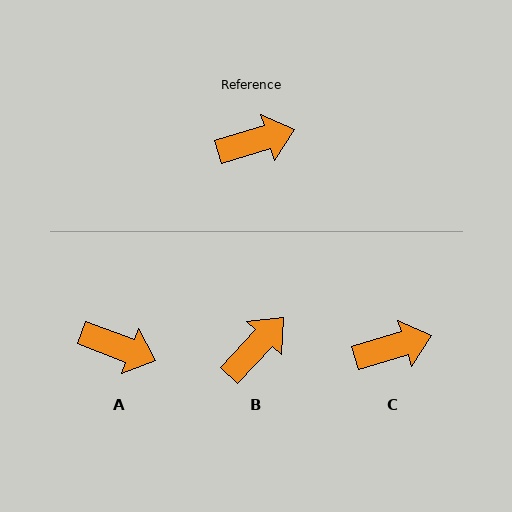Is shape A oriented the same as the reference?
No, it is off by about 38 degrees.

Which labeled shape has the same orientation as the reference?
C.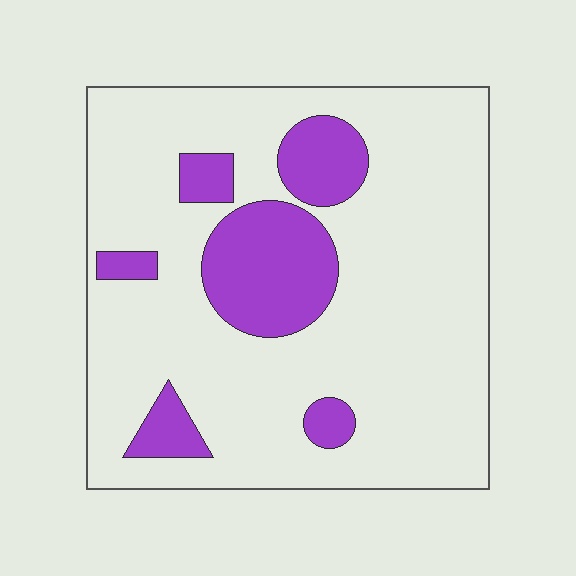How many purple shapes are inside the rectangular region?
6.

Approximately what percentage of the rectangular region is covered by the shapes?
Approximately 20%.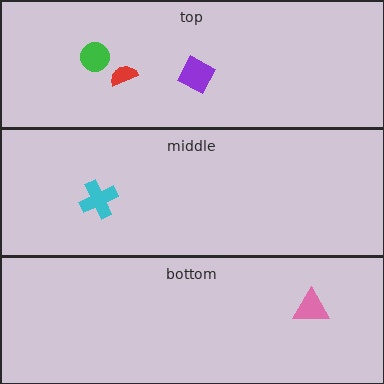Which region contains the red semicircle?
The top region.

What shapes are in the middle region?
The cyan cross.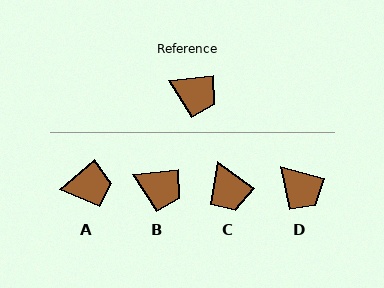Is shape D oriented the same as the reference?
No, it is off by about 20 degrees.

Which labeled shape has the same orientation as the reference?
B.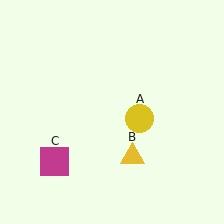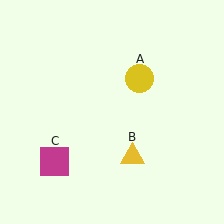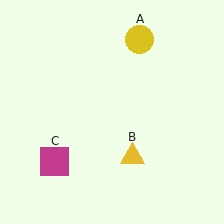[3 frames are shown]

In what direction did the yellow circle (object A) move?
The yellow circle (object A) moved up.